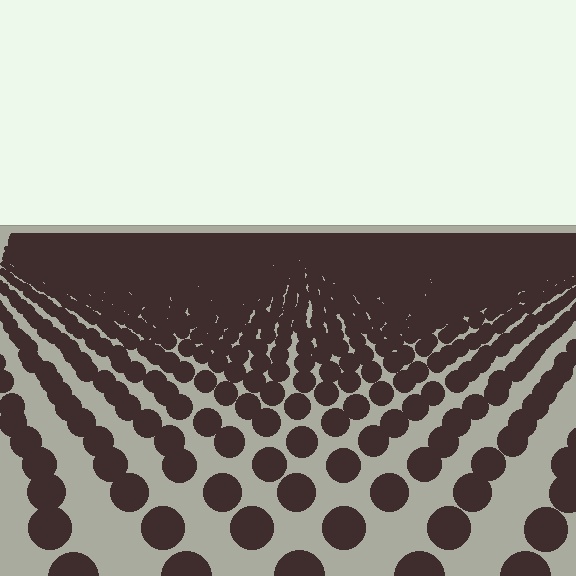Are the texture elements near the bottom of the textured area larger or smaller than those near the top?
Larger. Near the bottom, elements are closer to the viewer and appear at a bigger on-screen size.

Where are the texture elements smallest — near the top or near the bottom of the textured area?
Near the top.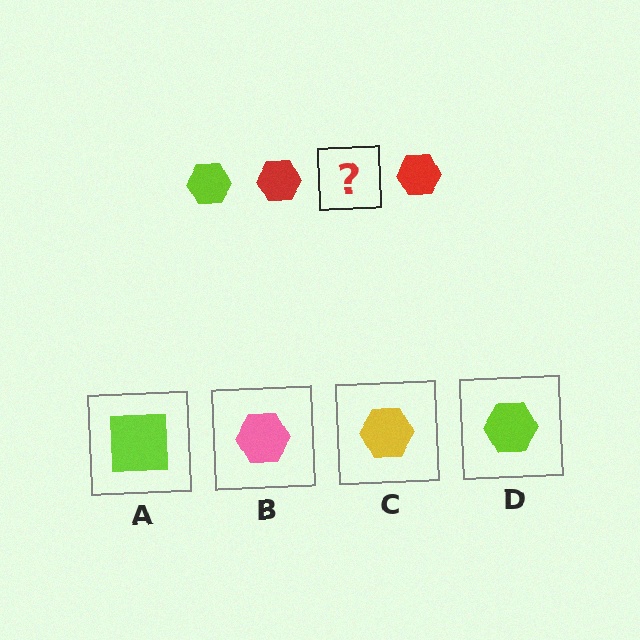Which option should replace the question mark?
Option D.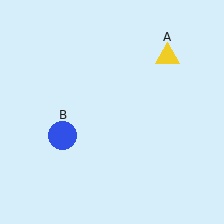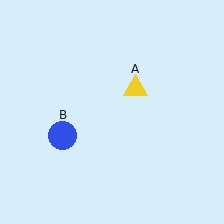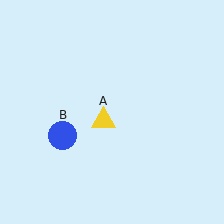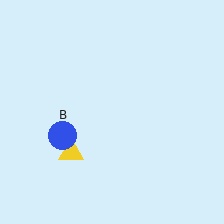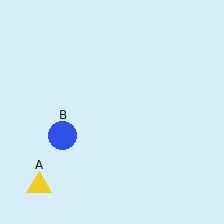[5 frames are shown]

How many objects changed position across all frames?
1 object changed position: yellow triangle (object A).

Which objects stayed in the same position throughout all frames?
Blue circle (object B) remained stationary.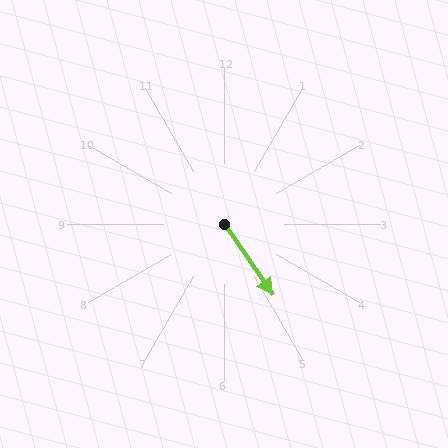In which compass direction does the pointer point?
Southeast.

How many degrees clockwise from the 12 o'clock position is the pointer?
Approximately 145 degrees.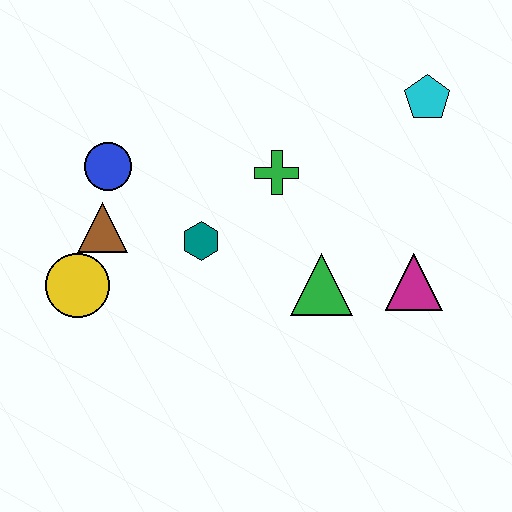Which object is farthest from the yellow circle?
The cyan pentagon is farthest from the yellow circle.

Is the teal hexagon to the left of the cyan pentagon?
Yes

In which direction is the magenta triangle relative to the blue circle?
The magenta triangle is to the right of the blue circle.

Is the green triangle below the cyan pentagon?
Yes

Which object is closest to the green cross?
The teal hexagon is closest to the green cross.